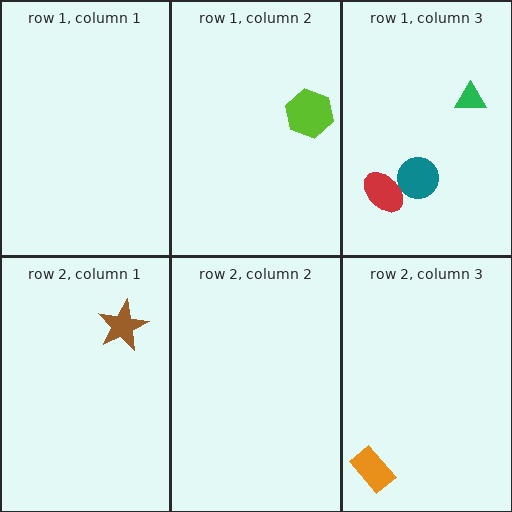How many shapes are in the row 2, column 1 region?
1.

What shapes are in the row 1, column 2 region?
The lime hexagon.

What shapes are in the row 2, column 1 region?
The brown star.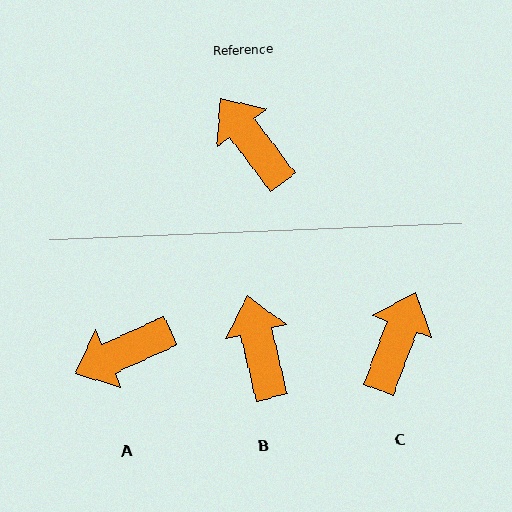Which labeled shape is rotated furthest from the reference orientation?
A, about 77 degrees away.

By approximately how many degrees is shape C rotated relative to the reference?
Approximately 58 degrees clockwise.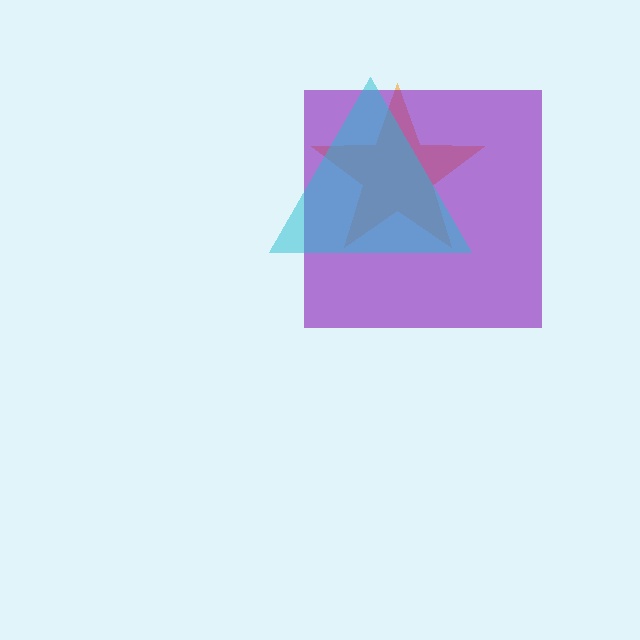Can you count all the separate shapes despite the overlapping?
Yes, there are 3 separate shapes.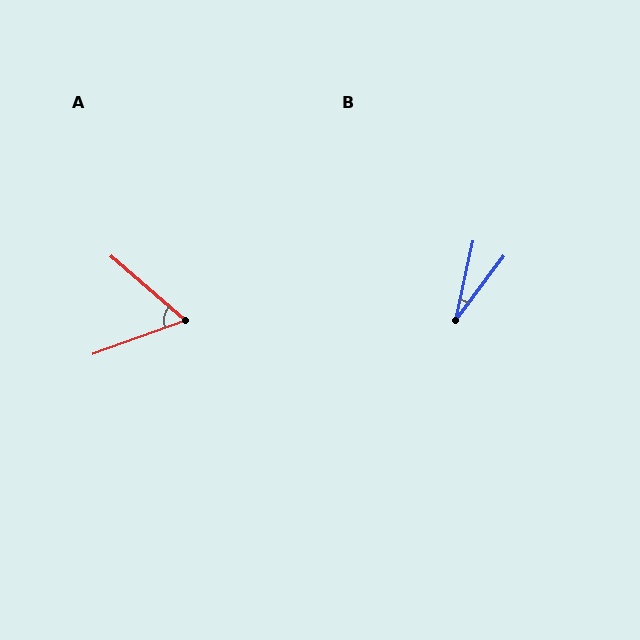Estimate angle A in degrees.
Approximately 61 degrees.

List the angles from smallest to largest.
B (25°), A (61°).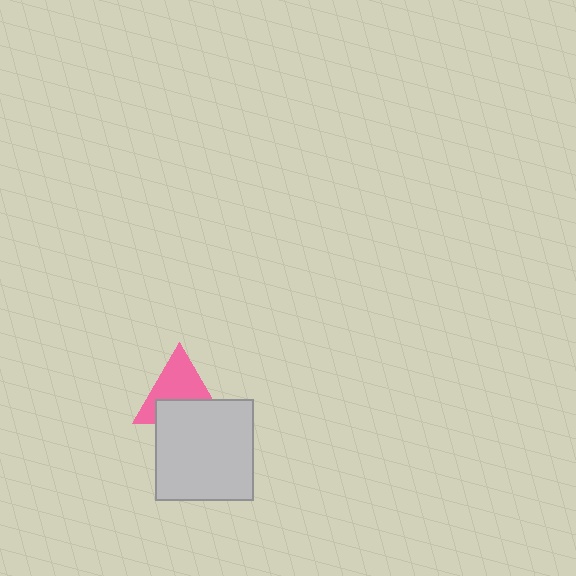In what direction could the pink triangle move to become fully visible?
The pink triangle could move up. That would shift it out from behind the light gray rectangle entirely.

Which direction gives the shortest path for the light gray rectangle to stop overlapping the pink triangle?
Moving down gives the shortest separation.